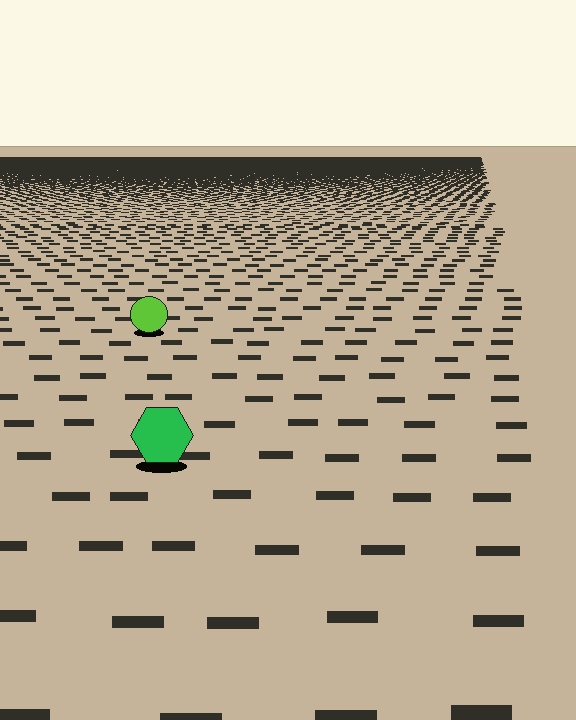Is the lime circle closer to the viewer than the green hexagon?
No. The green hexagon is closer — you can tell from the texture gradient: the ground texture is coarser near it.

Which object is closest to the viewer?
The green hexagon is closest. The texture marks near it are larger and more spread out.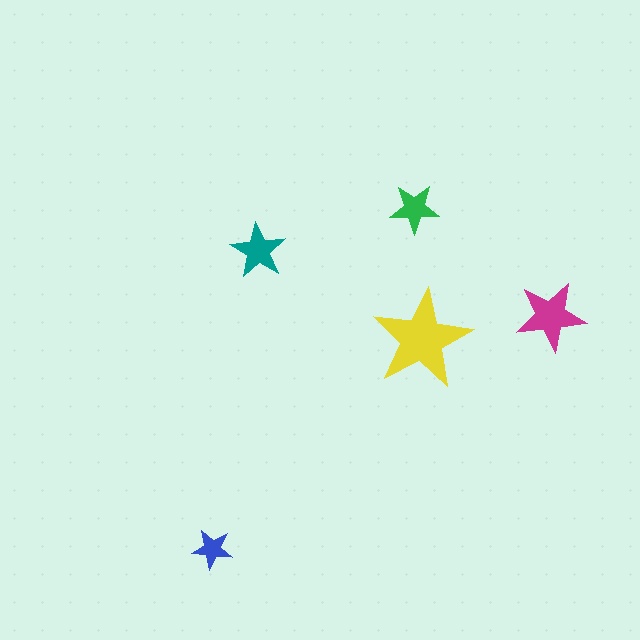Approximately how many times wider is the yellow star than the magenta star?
About 1.5 times wider.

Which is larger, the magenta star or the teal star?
The magenta one.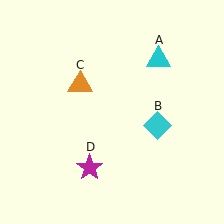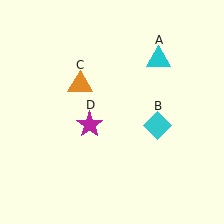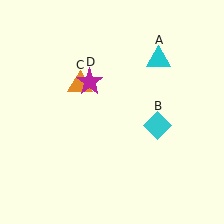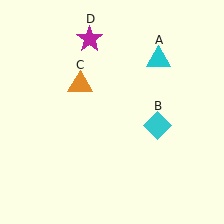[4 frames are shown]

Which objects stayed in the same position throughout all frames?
Cyan triangle (object A) and cyan diamond (object B) and orange triangle (object C) remained stationary.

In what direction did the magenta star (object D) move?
The magenta star (object D) moved up.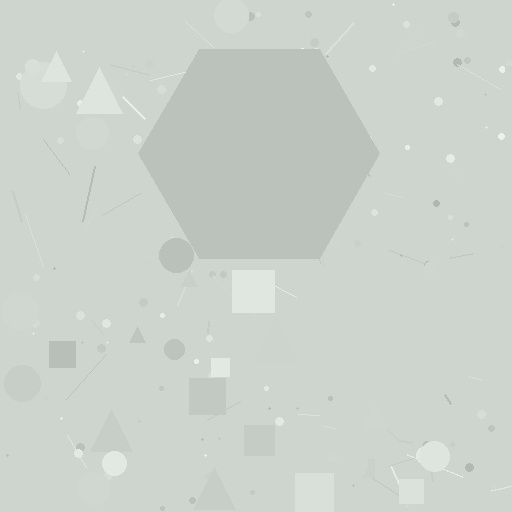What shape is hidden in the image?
A hexagon is hidden in the image.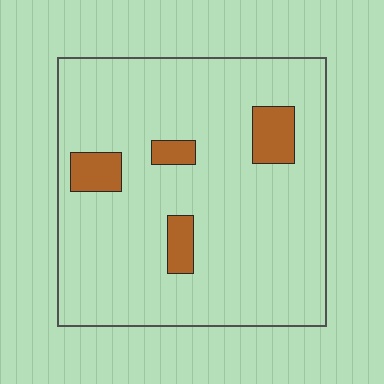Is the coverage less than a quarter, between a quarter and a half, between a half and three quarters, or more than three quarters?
Less than a quarter.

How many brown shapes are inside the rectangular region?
4.